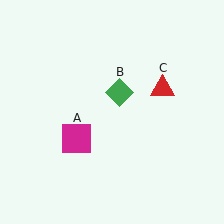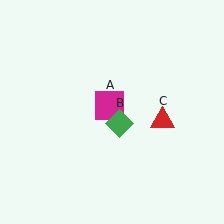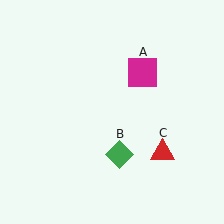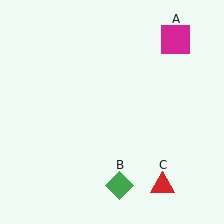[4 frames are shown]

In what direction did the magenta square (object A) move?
The magenta square (object A) moved up and to the right.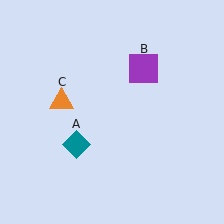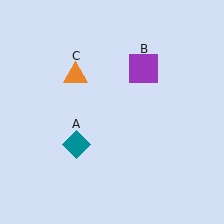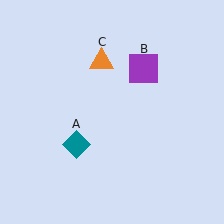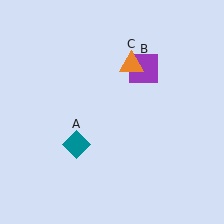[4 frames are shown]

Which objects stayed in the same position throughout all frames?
Teal diamond (object A) and purple square (object B) remained stationary.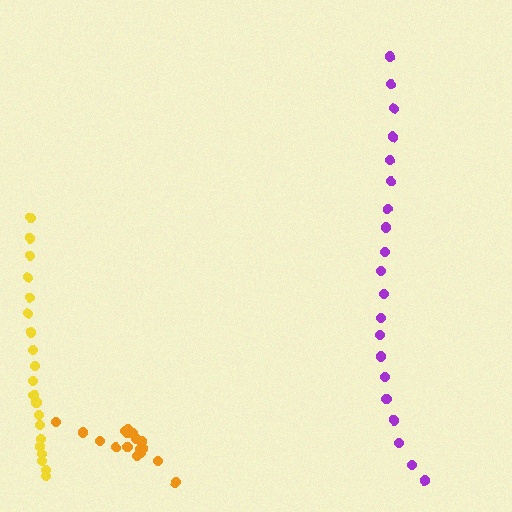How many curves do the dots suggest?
There are 3 distinct paths.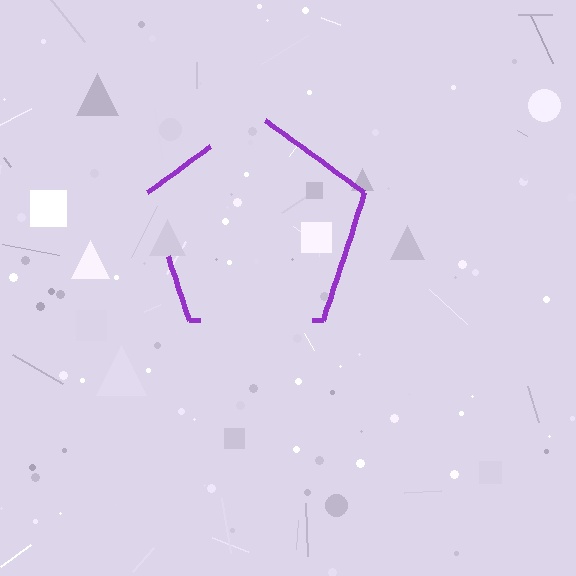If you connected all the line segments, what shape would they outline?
They would outline a pentagon.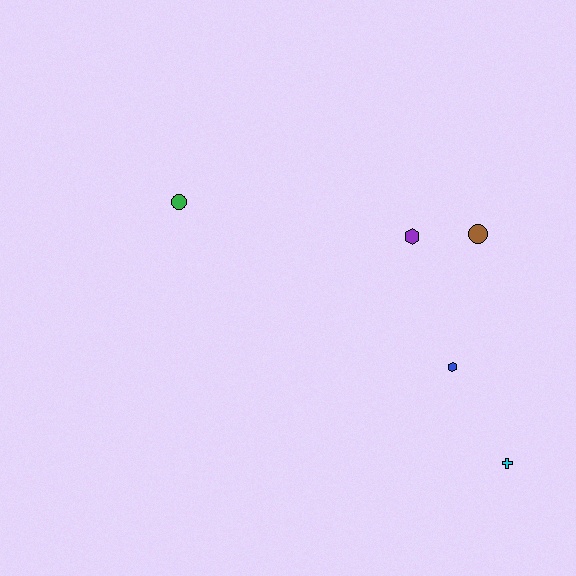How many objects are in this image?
There are 5 objects.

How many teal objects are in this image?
There are no teal objects.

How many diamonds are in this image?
There are no diamonds.